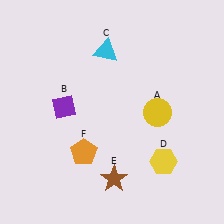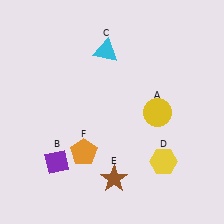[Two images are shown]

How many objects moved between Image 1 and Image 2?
1 object moved between the two images.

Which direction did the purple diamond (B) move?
The purple diamond (B) moved down.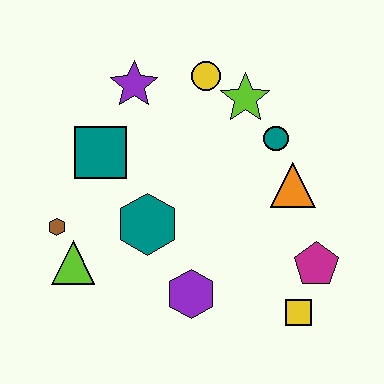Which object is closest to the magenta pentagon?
The yellow square is closest to the magenta pentagon.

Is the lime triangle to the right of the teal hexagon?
No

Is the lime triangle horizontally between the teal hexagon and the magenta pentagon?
No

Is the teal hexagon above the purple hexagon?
Yes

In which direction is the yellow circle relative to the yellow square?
The yellow circle is above the yellow square.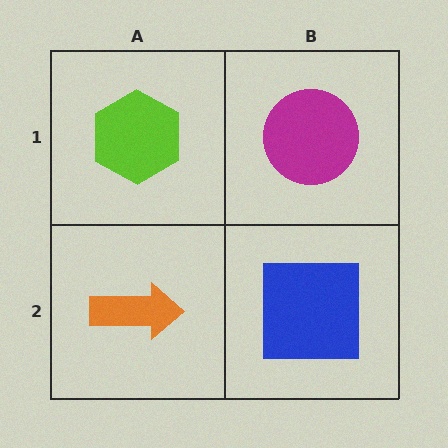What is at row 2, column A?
An orange arrow.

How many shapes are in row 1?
2 shapes.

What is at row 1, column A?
A lime hexagon.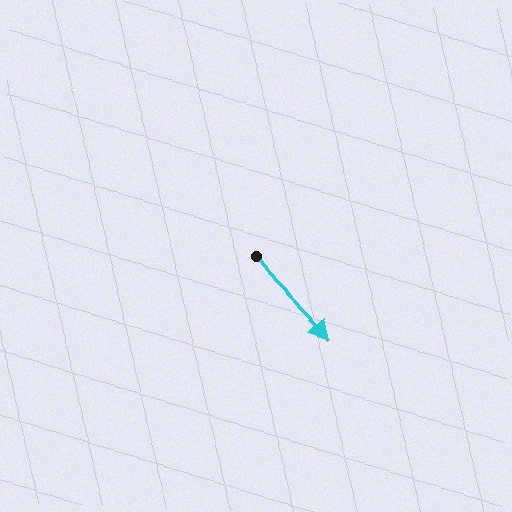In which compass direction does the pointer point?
Southeast.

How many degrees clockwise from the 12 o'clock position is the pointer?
Approximately 137 degrees.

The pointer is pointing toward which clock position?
Roughly 5 o'clock.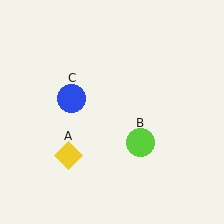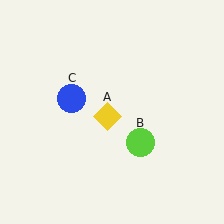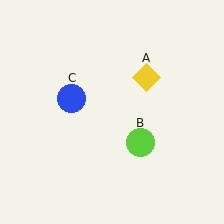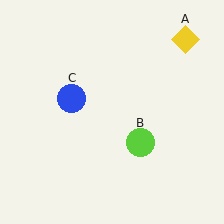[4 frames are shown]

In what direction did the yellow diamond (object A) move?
The yellow diamond (object A) moved up and to the right.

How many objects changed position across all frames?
1 object changed position: yellow diamond (object A).